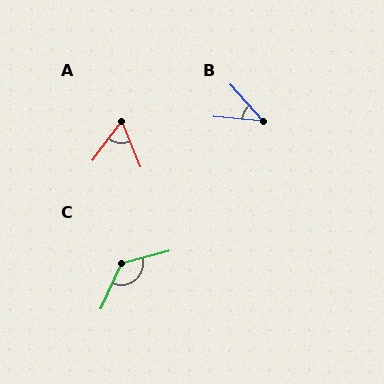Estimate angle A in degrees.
Approximately 59 degrees.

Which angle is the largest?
C, at approximately 129 degrees.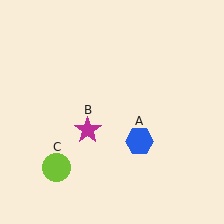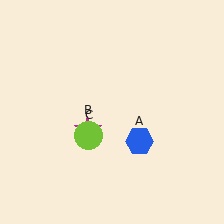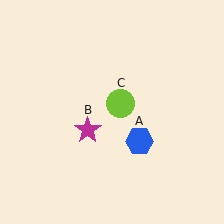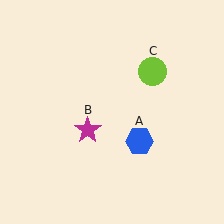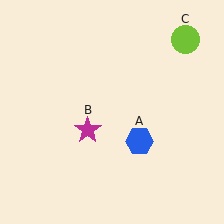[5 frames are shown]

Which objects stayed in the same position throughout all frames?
Blue hexagon (object A) and magenta star (object B) remained stationary.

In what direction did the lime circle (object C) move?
The lime circle (object C) moved up and to the right.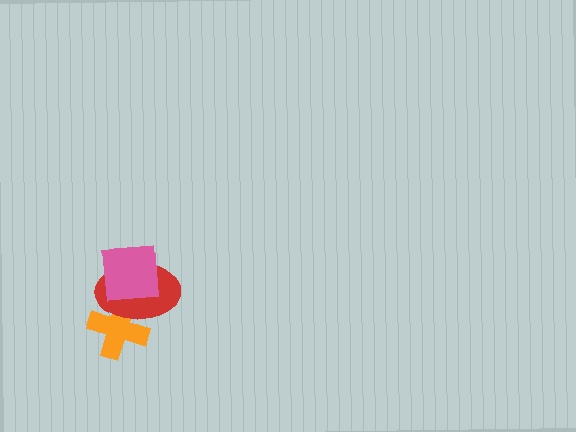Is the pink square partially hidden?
No, no other shape covers it.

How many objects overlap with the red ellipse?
2 objects overlap with the red ellipse.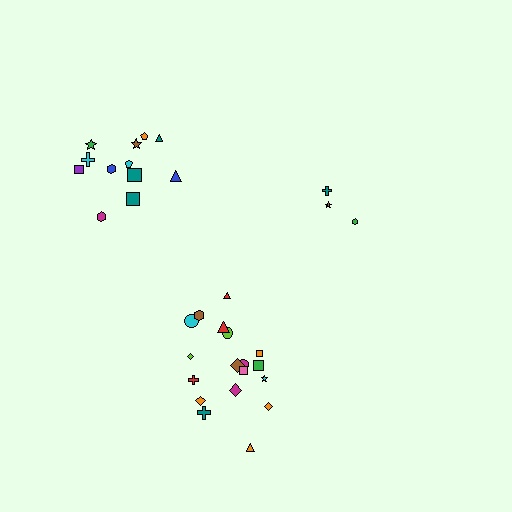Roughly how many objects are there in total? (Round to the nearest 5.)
Roughly 35 objects in total.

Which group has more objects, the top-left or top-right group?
The top-left group.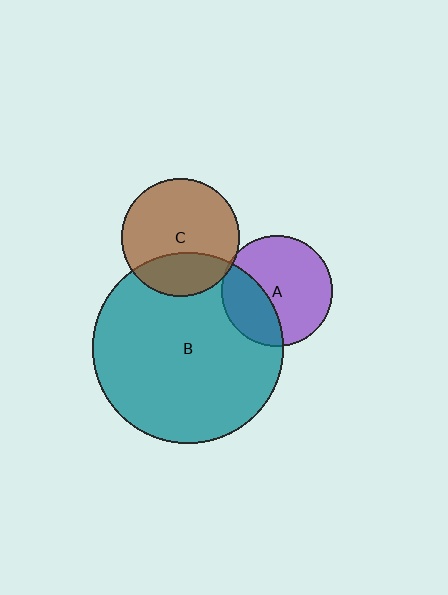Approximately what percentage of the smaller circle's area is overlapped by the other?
Approximately 5%.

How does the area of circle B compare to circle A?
Approximately 3.0 times.